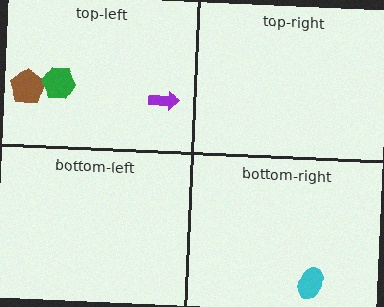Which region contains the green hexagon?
The top-left region.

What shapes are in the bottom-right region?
The cyan ellipse.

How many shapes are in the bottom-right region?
1.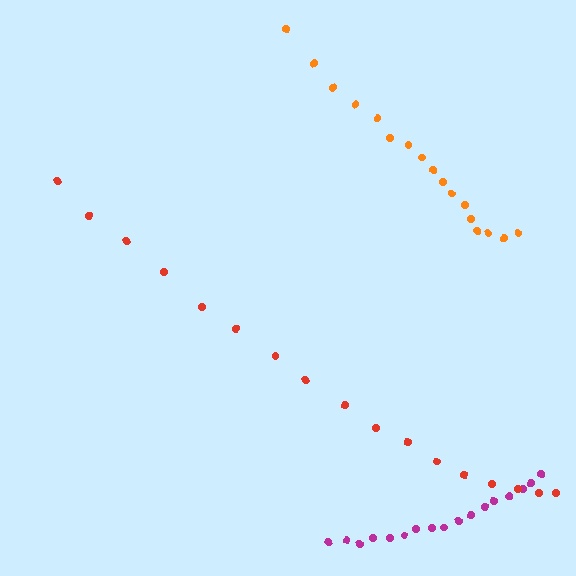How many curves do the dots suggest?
There are 3 distinct paths.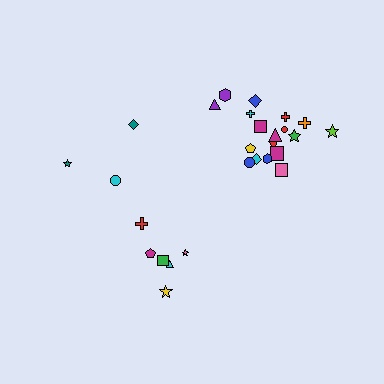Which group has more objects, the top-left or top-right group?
The top-right group.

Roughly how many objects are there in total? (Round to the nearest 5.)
Roughly 25 objects in total.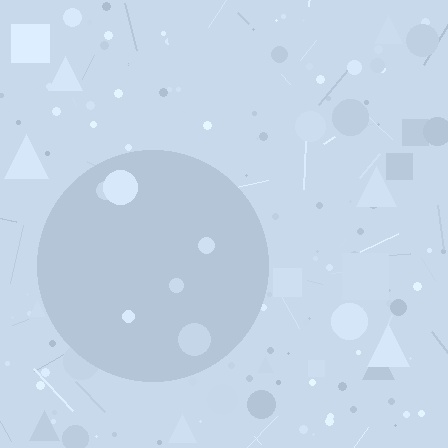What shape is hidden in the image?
A circle is hidden in the image.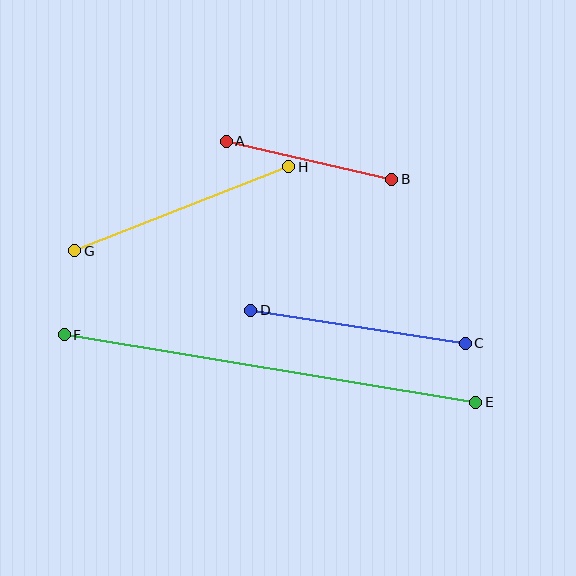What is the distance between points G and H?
The distance is approximately 230 pixels.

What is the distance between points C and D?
The distance is approximately 217 pixels.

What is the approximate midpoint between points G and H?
The midpoint is at approximately (182, 209) pixels.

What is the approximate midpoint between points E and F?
The midpoint is at approximately (270, 369) pixels.